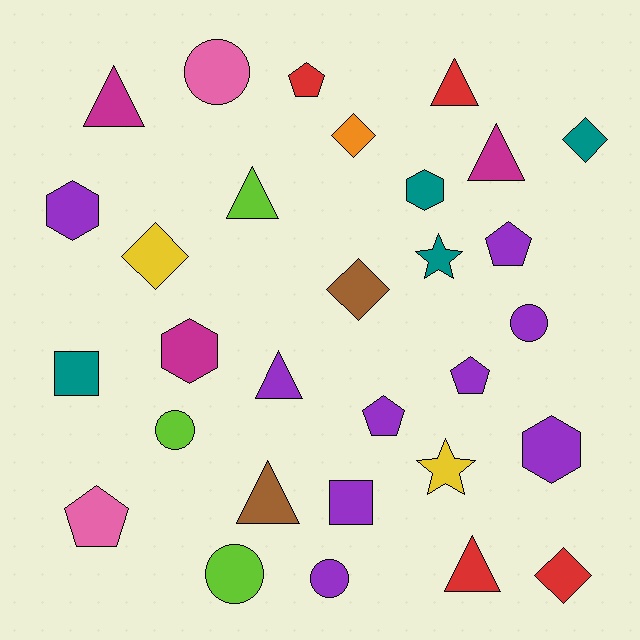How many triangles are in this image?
There are 7 triangles.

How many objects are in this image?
There are 30 objects.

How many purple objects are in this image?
There are 9 purple objects.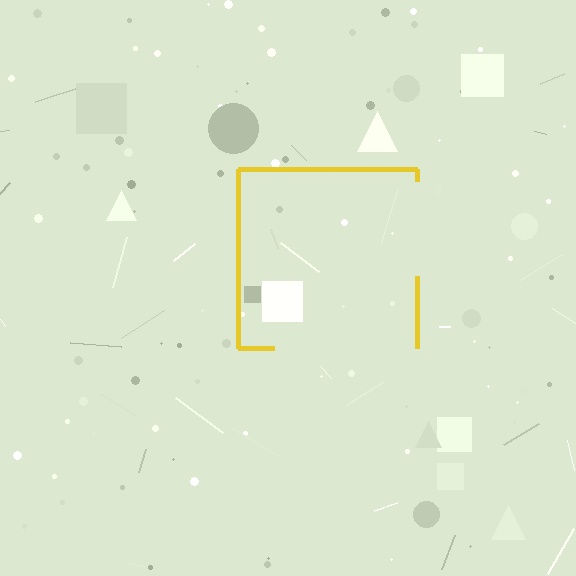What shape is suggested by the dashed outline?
The dashed outline suggests a square.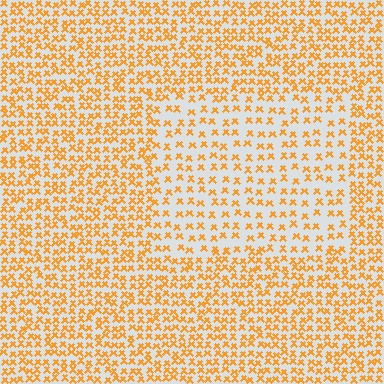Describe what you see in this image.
The image contains small orange elements arranged at two different densities. A rectangle-shaped region is visible where the elements are less densely packed than the surrounding area.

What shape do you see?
I see a rectangle.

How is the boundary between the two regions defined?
The boundary is defined by a change in element density (approximately 1.8x ratio). All elements are the same color, size, and shape.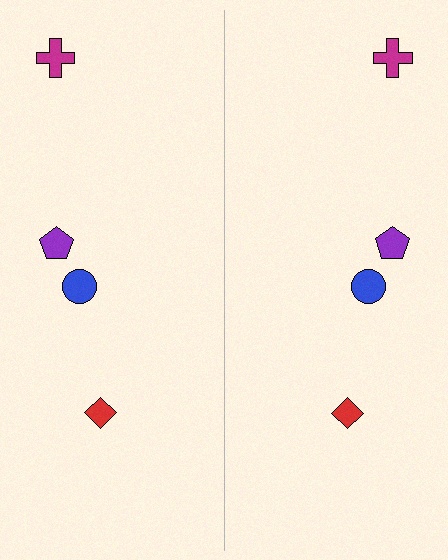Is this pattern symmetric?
Yes, this pattern has bilateral (reflection) symmetry.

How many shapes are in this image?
There are 8 shapes in this image.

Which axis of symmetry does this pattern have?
The pattern has a vertical axis of symmetry running through the center of the image.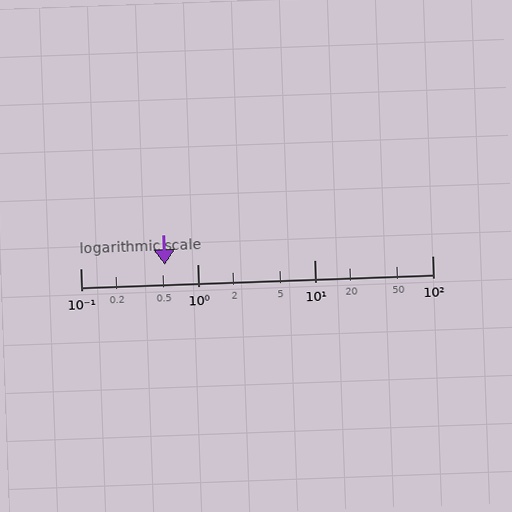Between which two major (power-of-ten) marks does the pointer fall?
The pointer is between 0.1 and 1.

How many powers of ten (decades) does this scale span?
The scale spans 3 decades, from 0.1 to 100.